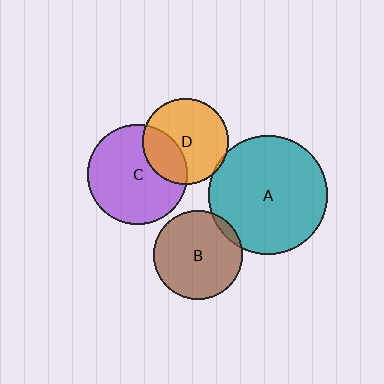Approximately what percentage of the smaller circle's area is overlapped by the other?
Approximately 5%.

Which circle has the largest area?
Circle A (teal).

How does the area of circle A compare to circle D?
Approximately 1.9 times.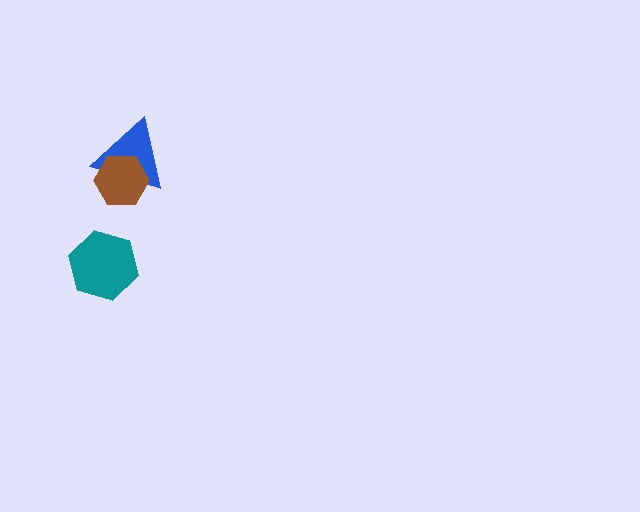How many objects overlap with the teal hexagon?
0 objects overlap with the teal hexagon.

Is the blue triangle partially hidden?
Yes, it is partially covered by another shape.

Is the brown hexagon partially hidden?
No, no other shape covers it.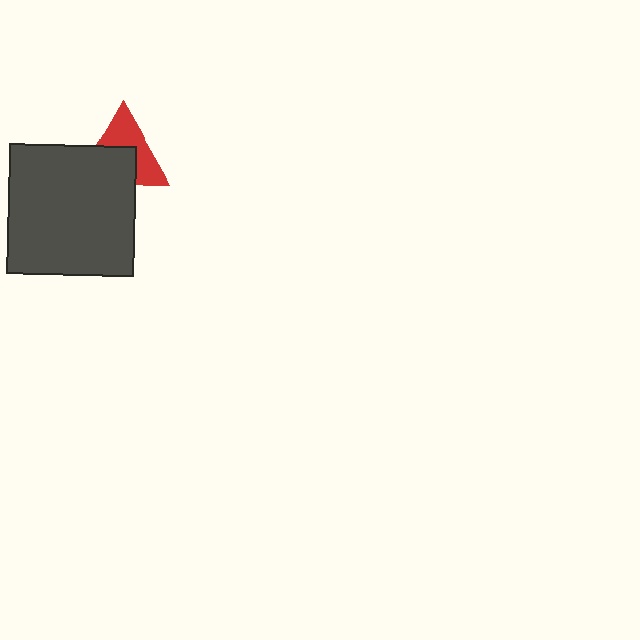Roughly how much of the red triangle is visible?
About half of it is visible (roughly 51%).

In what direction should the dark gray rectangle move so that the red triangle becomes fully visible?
The dark gray rectangle should move down. That is the shortest direction to clear the overlap and leave the red triangle fully visible.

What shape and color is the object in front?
The object in front is a dark gray rectangle.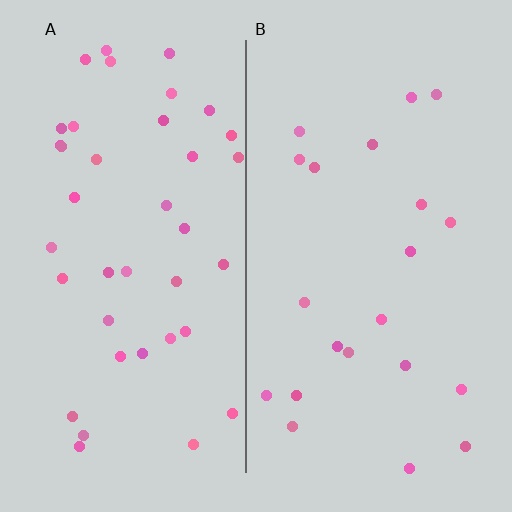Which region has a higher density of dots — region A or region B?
A (the left).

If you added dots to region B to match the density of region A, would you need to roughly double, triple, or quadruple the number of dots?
Approximately double.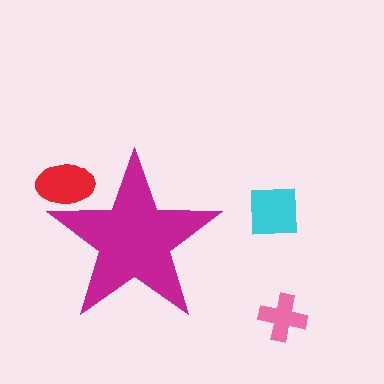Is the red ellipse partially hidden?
Yes, the red ellipse is partially hidden behind the magenta star.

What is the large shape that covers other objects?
A magenta star.